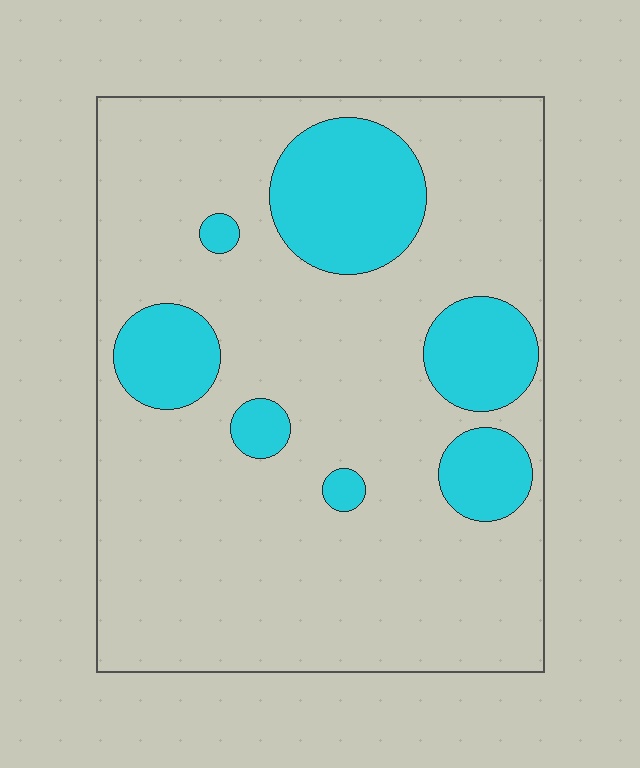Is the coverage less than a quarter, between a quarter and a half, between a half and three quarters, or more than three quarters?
Less than a quarter.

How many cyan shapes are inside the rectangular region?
7.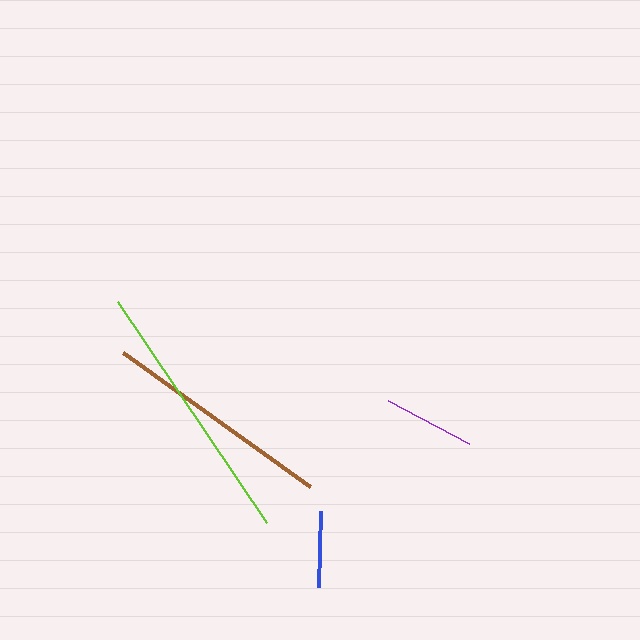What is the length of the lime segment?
The lime segment is approximately 267 pixels long.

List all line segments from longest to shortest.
From longest to shortest: lime, brown, purple, blue.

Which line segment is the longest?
The lime line is the longest at approximately 267 pixels.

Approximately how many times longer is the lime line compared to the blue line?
The lime line is approximately 3.5 times the length of the blue line.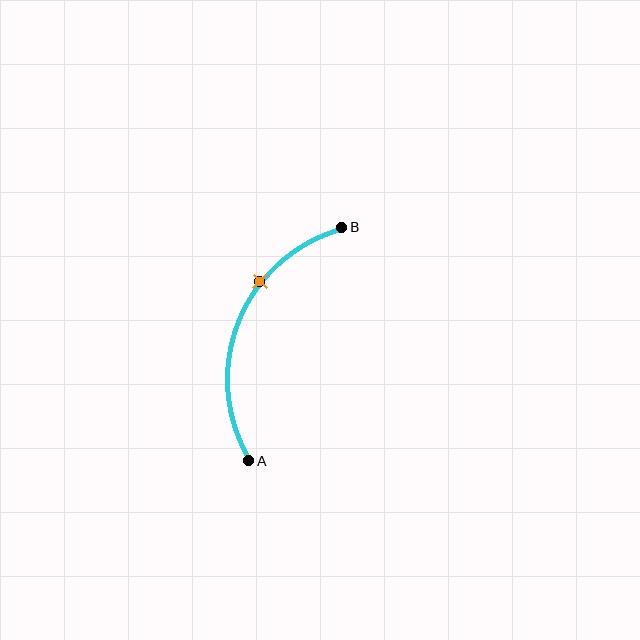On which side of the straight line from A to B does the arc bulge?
The arc bulges to the left of the straight line connecting A and B.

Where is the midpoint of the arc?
The arc midpoint is the point on the curve farthest from the straight line joining A and B. It sits to the left of that line.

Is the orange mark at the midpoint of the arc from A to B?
No. The orange mark lies on the arc but is closer to endpoint B. The arc midpoint would be at the point on the curve equidistant along the arc from both A and B.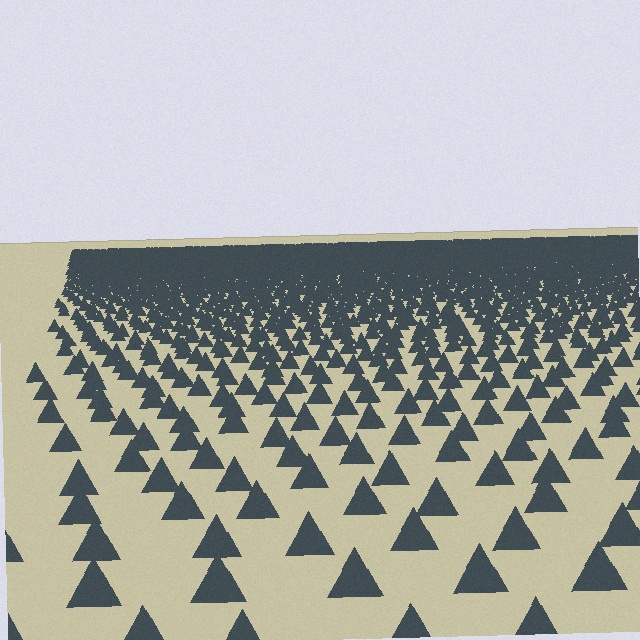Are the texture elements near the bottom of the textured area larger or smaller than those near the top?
Larger. Near the bottom, elements are closer to the viewer and appear at a bigger on-screen size.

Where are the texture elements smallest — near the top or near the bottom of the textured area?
Near the top.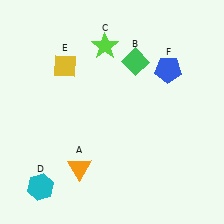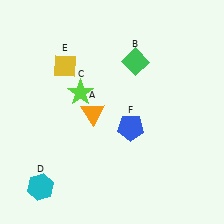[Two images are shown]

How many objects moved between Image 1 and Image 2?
3 objects moved between the two images.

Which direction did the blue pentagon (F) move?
The blue pentagon (F) moved down.